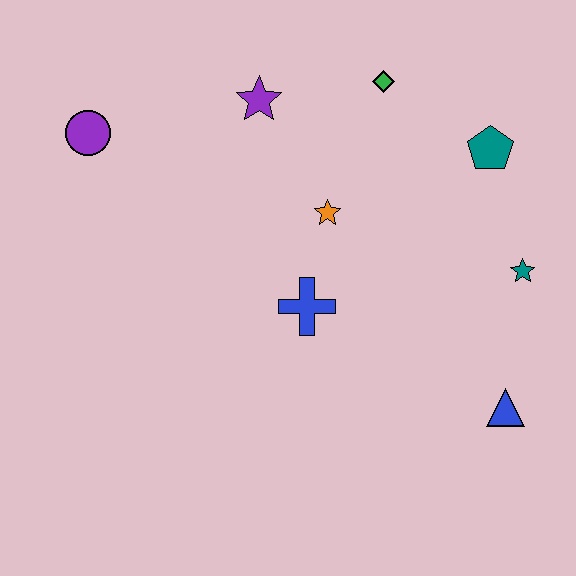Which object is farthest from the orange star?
The blue triangle is farthest from the orange star.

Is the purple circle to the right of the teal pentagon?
No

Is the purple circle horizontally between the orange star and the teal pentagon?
No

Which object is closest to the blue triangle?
The teal star is closest to the blue triangle.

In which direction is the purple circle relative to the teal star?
The purple circle is to the left of the teal star.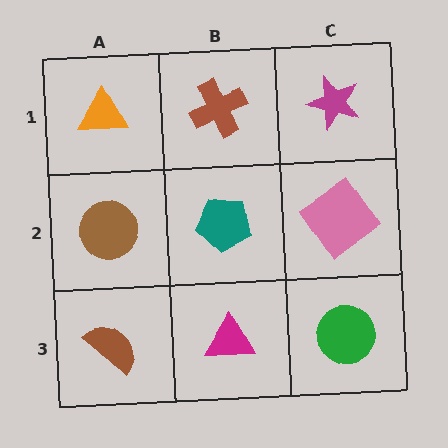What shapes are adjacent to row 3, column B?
A teal pentagon (row 2, column B), a brown semicircle (row 3, column A), a green circle (row 3, column C).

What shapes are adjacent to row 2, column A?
An orange triangle (row 1, column A), a brown semicircle (row 3, column A), a teal pentagon (row 2, column B).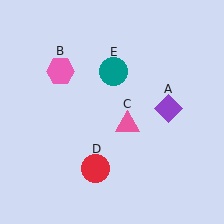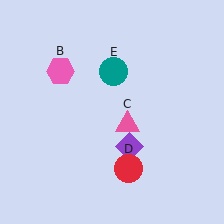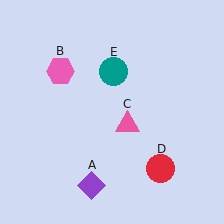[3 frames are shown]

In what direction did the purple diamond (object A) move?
The purple diamond (object A) moved down and to the left.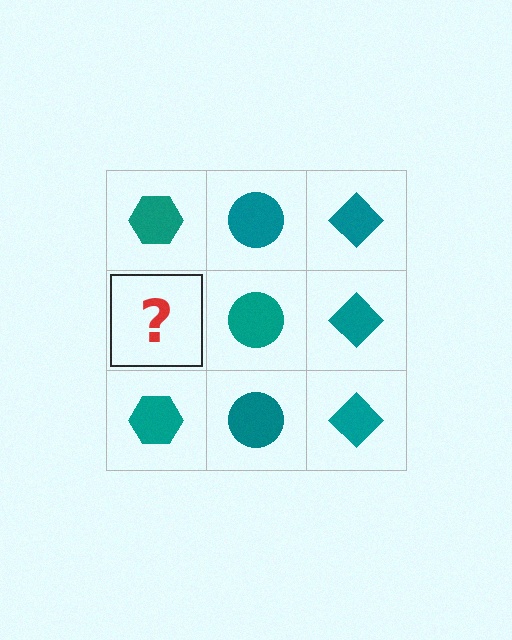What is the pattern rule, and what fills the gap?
The rule is that each column has a consistent shape. The gap should be filled with a teal hexagon.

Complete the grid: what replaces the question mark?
The question mark should be replaced with a teal hexagon.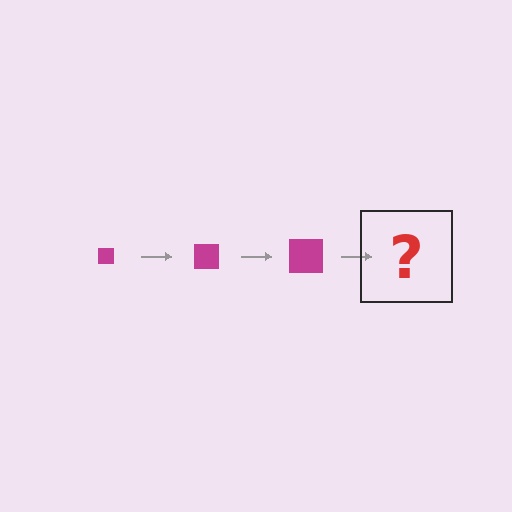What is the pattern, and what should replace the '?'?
The pattern is that the square gets progressively larger each step. The '?' should be a magenta square, larger than the previous one.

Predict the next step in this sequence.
The next step is a magenta square, larger than the previous one.